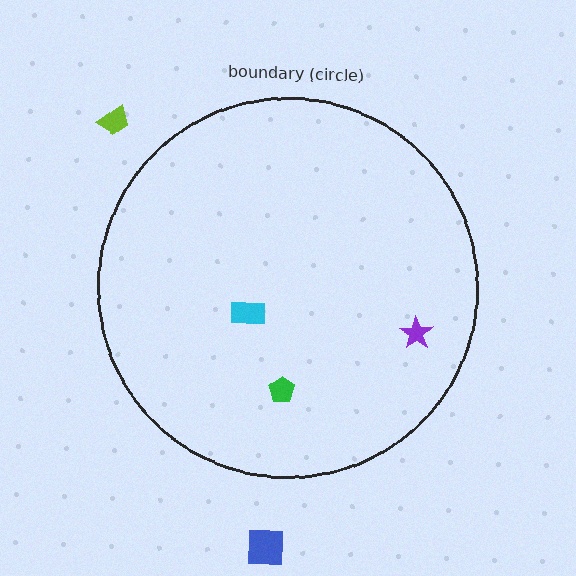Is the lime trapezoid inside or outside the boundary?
Outside.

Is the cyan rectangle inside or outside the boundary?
Inside.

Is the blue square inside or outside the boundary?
Outside.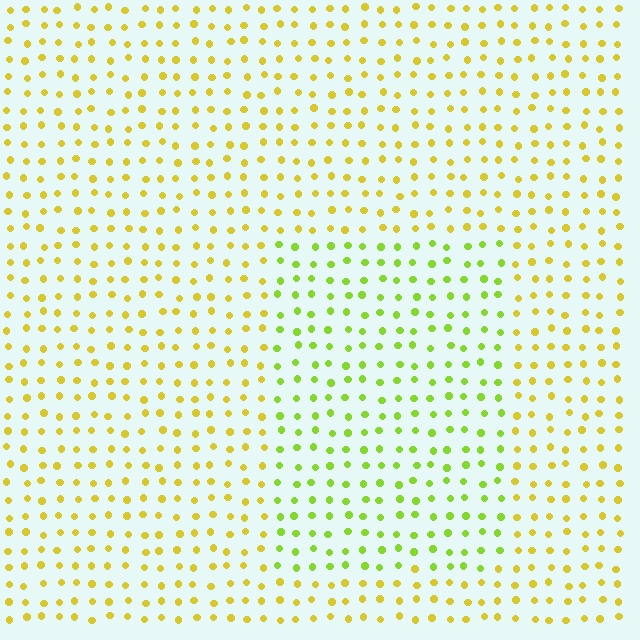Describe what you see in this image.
The image is filled with small yellow elements in a uniform arrangement. A rectangle-shaped region is visible where the elements are tinted to a slightly different hue, forming a subtle color boundary.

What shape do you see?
I see a rectangle.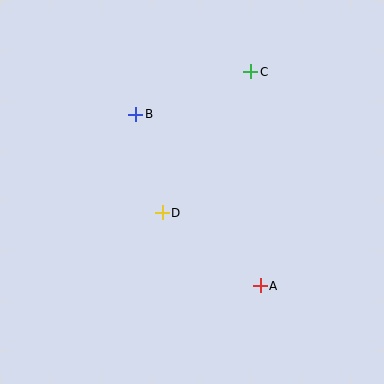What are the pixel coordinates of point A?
Point A is at (260, 286).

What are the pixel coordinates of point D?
Point D is at (162, 213).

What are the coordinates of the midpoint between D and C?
The midpoint between D and C is at (206, 142).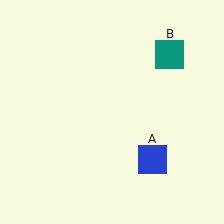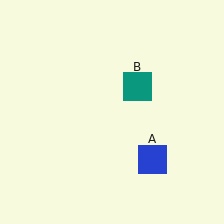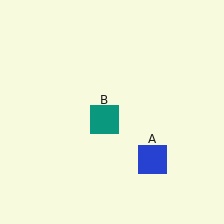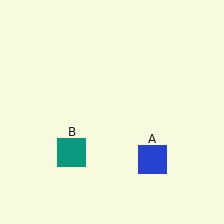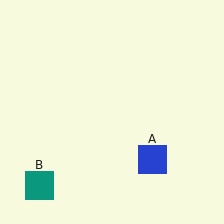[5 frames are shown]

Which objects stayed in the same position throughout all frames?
Blue square (object A) remained stationary.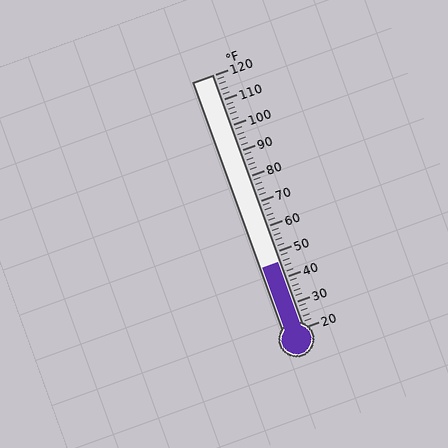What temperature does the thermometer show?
The thermometer shows approximately 46°F.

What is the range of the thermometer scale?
The thermometer scale ranges from 20°F to 120°F.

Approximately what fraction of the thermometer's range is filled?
The thermometer is filled to approximately 25% of its range.